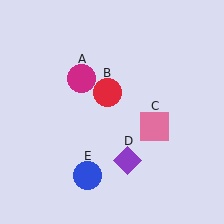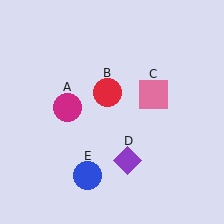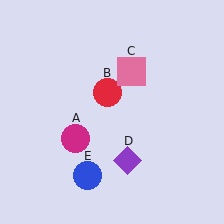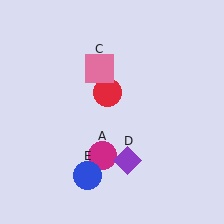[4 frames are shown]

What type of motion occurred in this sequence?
The magenta circle (object A), pink square (object C) rotated counterclockwise around the center of the scene.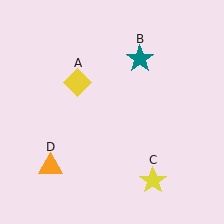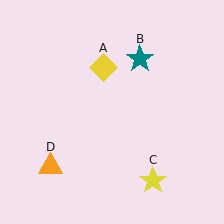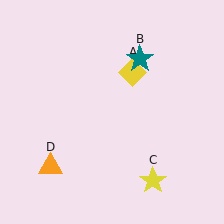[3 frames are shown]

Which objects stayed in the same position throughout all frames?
Teal star (object B) and yellow star (object C) and orange triangle (object D) remained stationary.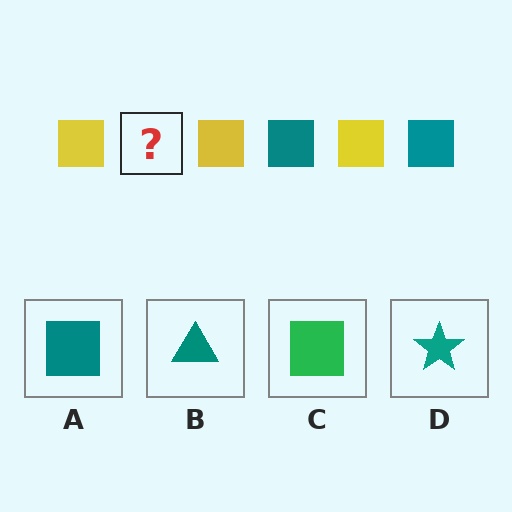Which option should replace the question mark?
Option A.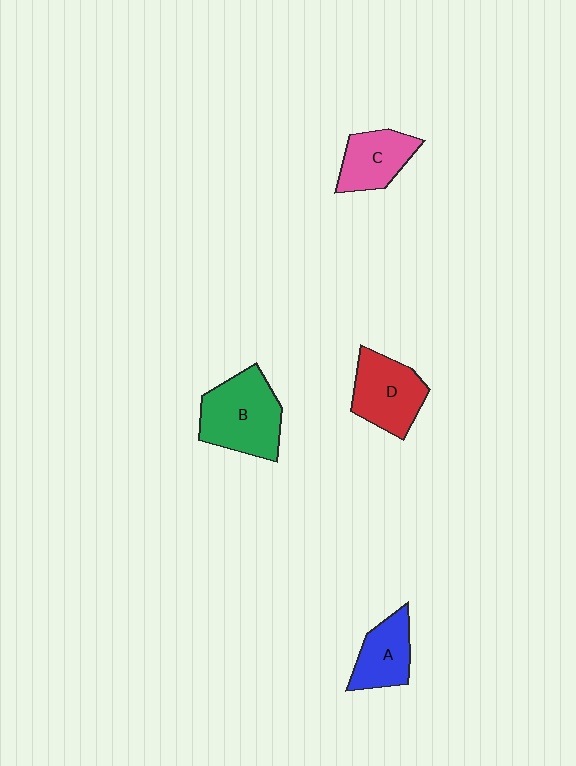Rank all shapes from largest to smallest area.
From largest to smallest: B (green), D (red), C (pink), A (blue).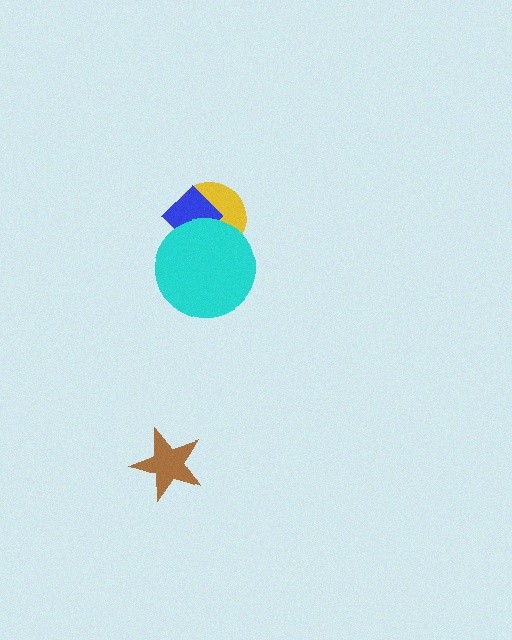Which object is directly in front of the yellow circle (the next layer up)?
The blue diamond is directly in front of the yellow circle.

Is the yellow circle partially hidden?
Yes, it is partially covered by another shape.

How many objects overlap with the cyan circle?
2 objects overlap with the cyan circle.